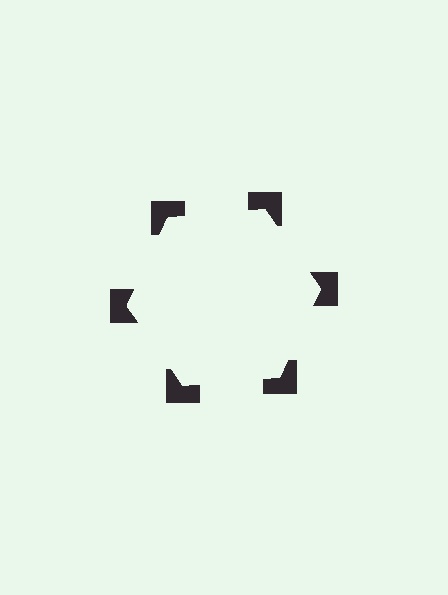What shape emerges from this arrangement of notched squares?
An illusory hexagon — its edges are inferred from the aligned wedge cuts in the notched squares, not physically drawn.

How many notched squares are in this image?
There are 6 — one at each vertex of the illusory hexagon.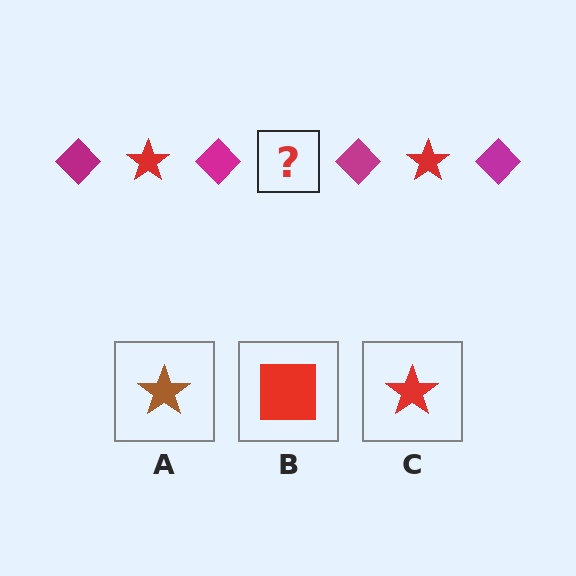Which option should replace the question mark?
Option C.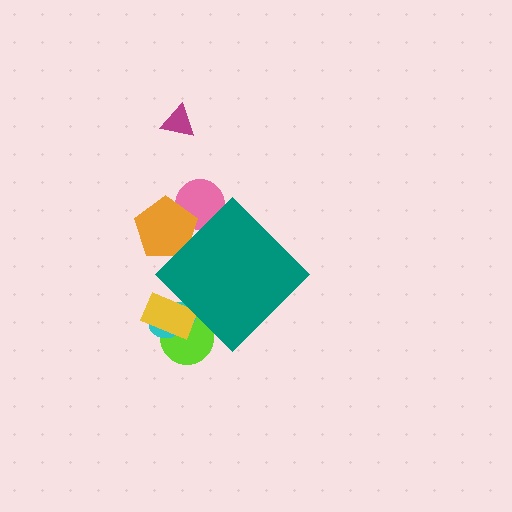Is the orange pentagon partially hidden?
Yes, the orange pentagon is partially hidden behind the teal diamond.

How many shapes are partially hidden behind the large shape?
5 shapes are partially hidden.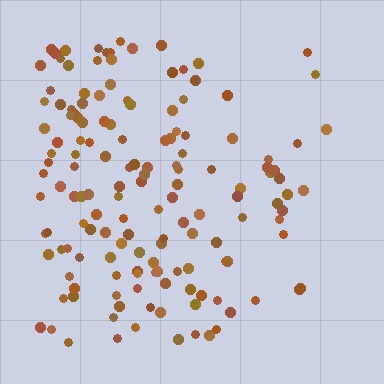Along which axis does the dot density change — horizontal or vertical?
Horizontal.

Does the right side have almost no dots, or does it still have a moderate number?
Still a moderate number, just noticeably fewer than the left.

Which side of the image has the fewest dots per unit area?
The right.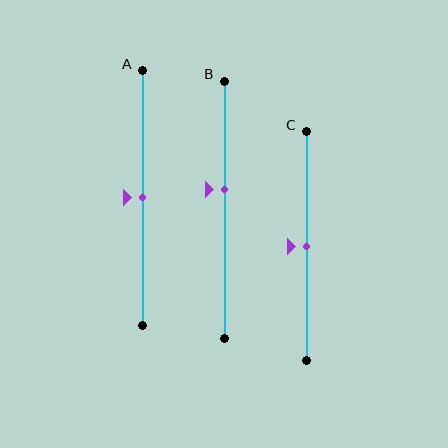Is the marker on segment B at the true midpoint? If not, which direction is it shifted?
No, the marker on segment B is shifted upward by about 8% of the segment length.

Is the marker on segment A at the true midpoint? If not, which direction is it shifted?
Yes, the marker on segment A is at the true midpoint.